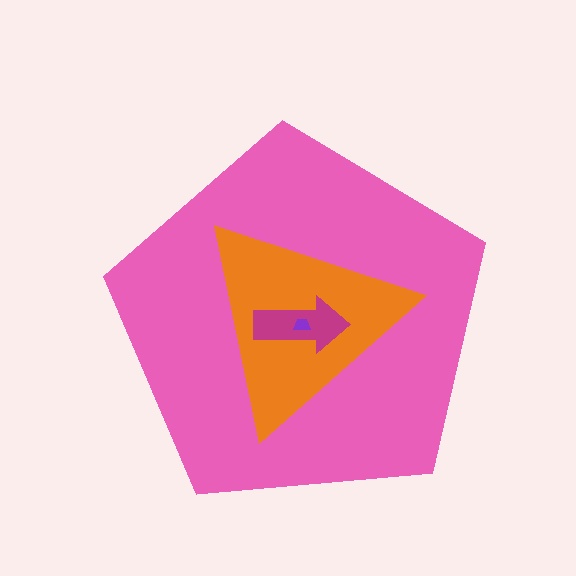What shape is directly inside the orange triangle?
The magenta arrow.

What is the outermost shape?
The pink pentagon.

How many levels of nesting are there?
4.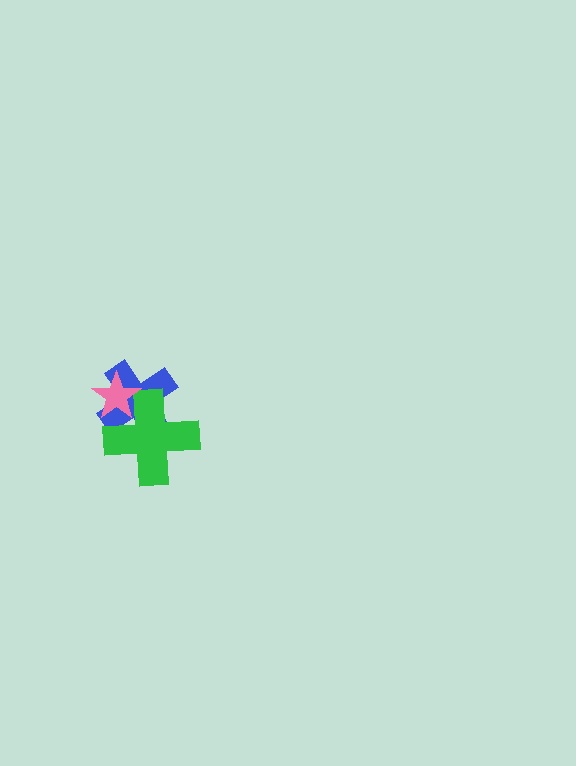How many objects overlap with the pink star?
2 objects overlap with the pink star.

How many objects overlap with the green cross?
2 objects overlap with the green cross.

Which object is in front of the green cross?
The pink star is in front of the green cross.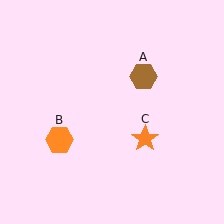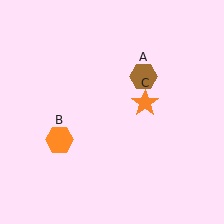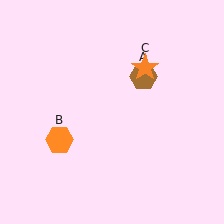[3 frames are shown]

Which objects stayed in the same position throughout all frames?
Brown hexagon (object A) and orange hexagon (object B) remained stationary.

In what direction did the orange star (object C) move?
The orange star (object C) moved up.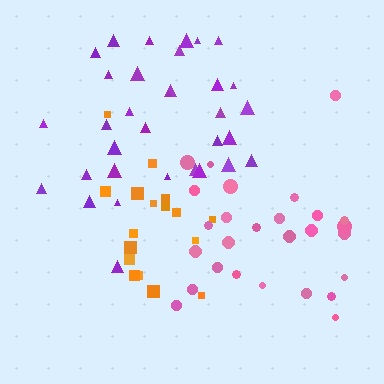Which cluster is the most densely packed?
Purple.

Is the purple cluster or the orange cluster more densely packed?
Purple.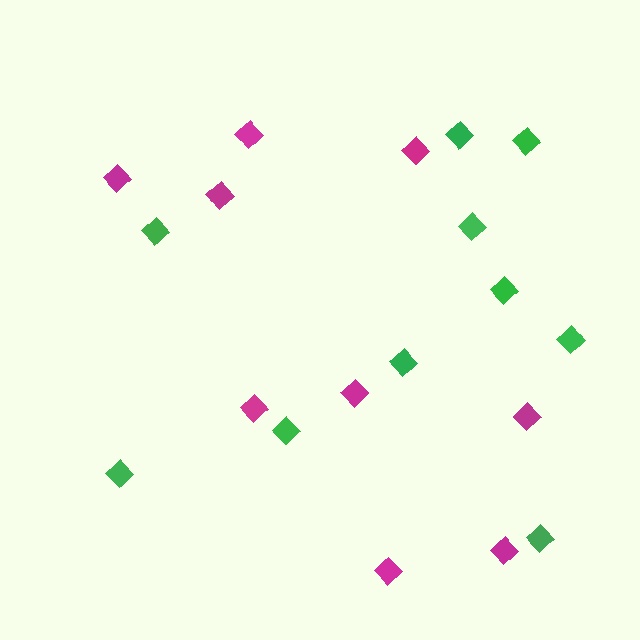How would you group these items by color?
There are 2 groups: one group of green diamonds (10) and one group of magenta diamonds (9).